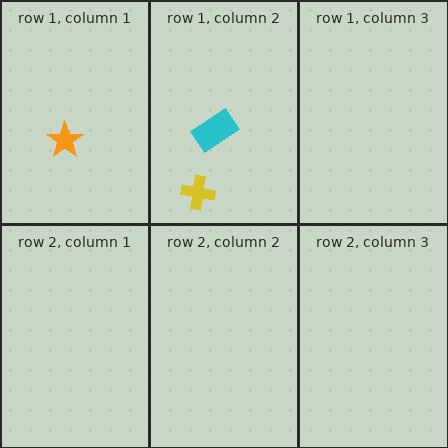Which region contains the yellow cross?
The row 1, column 2 region.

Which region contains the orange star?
The row 1, column 1 region.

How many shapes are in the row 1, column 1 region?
1.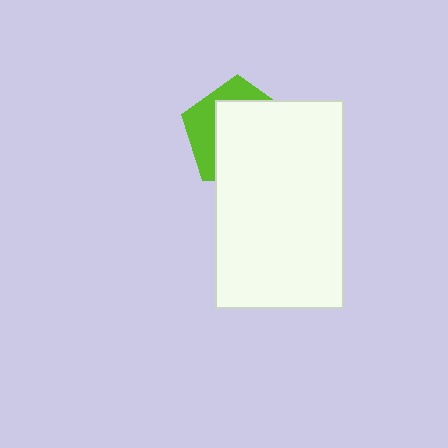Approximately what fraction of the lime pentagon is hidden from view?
Roughly 66% of the lime pentagon is hidden behind the white rectangle.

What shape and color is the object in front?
The object in front is a white rectangle.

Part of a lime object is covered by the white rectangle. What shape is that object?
It is a pentagon.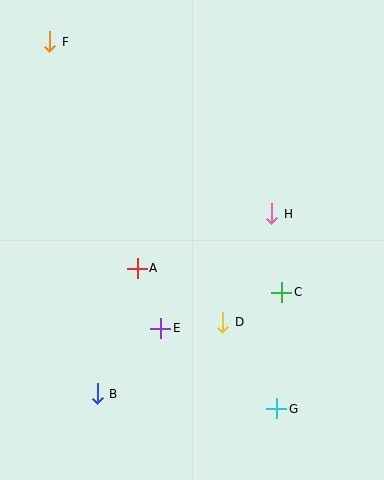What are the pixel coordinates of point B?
Point B is at (97, 394).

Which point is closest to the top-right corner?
Point H is closest to the top-right corner.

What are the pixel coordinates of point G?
Point G is at (277, 409).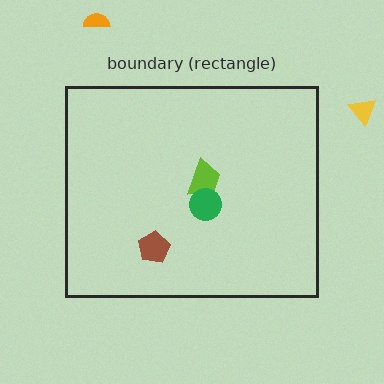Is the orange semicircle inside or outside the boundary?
Outside.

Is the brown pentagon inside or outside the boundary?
Inside.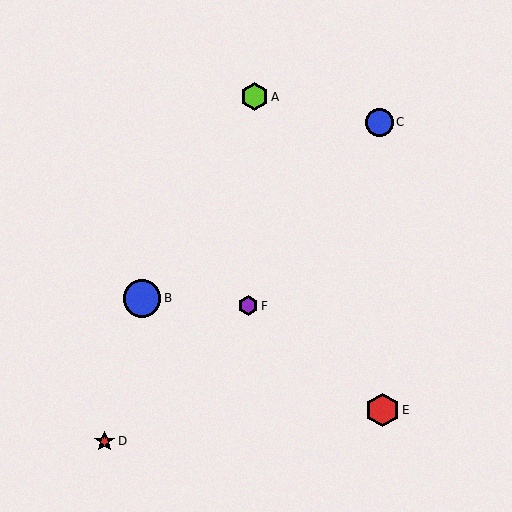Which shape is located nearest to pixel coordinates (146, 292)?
The blue circle (labeled B) at (142, 298) is nearest to that location.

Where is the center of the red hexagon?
The center of the red hexagon is at (382, 410).